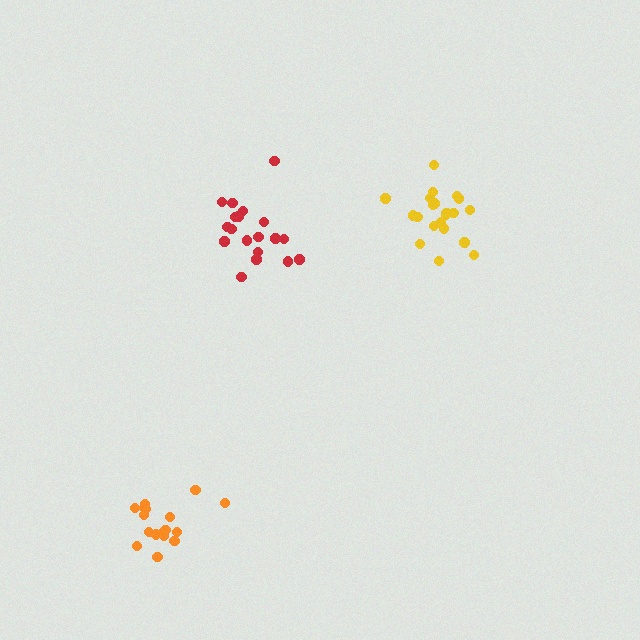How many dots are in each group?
Group 1: 19 dots, Group 2: 21 dots, Group 3: 16 dots (56 total).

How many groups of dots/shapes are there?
There are 3 groups.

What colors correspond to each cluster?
The clusters are colored: red, yellow, orange.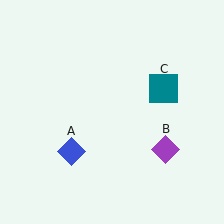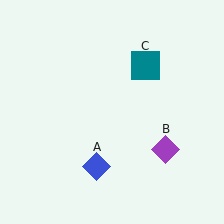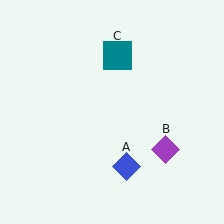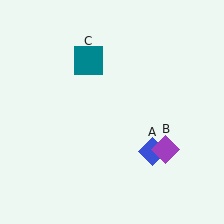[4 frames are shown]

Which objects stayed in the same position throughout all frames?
Purple diamond (object B) remained stationary.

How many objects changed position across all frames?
2 objects changed position: blue diamond (object A), teal square (object C).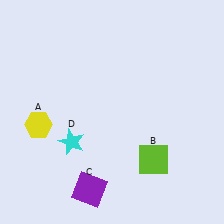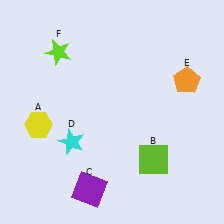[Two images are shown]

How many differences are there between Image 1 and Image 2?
There are 2 differences between the two images.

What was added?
An orange pentagon (E), a lime star (F) were added in Image 2.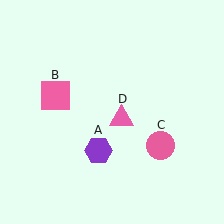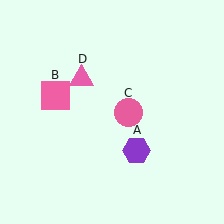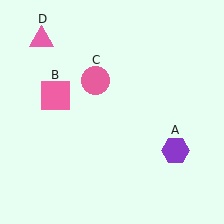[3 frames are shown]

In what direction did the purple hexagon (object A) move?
The purple hexagon (object A) moved right.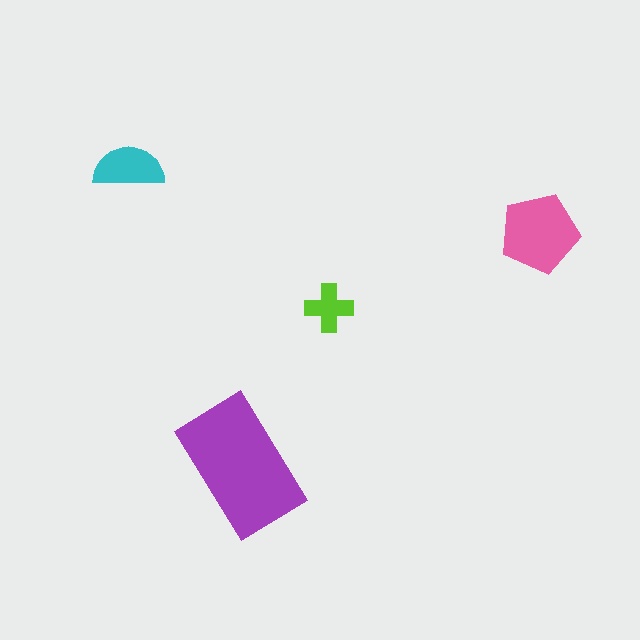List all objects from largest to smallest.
The purple rectangle, the pink pentagon, the cyan semicircle, the lime cross.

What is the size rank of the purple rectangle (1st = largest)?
1st.